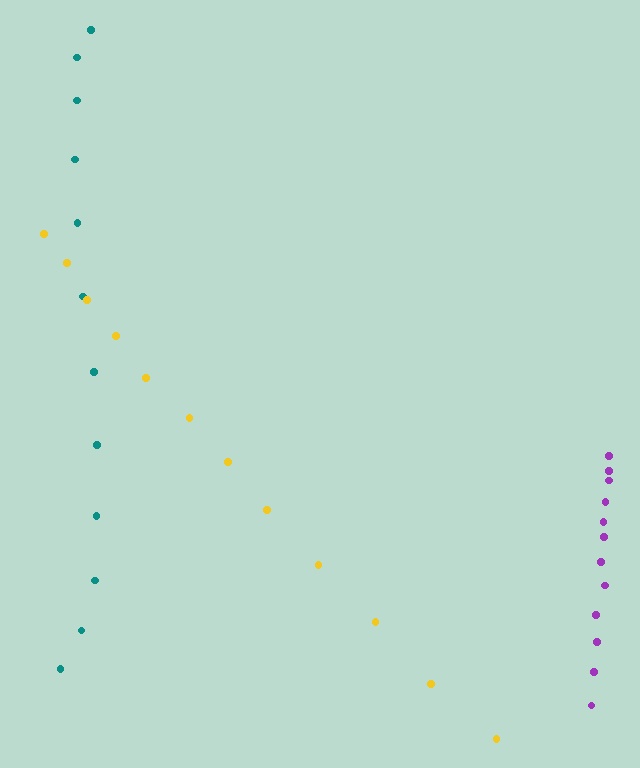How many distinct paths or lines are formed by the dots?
There are 3 distinct paths.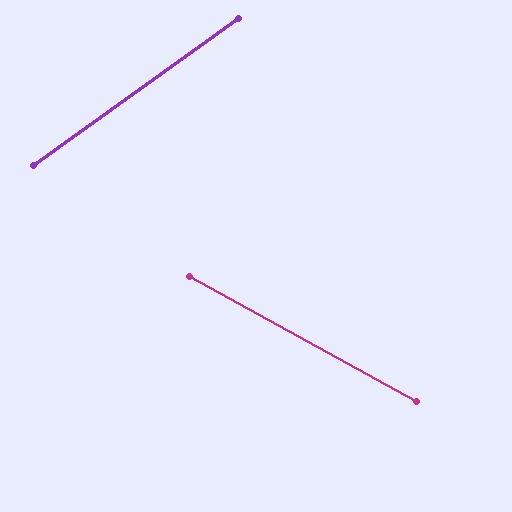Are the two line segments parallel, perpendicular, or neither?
Neither parallel nor perpendicular — they differ by about 64°.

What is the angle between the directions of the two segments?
Approximately 64 degrees.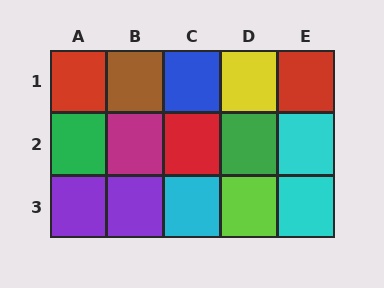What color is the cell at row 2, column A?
Green.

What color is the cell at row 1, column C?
Blue.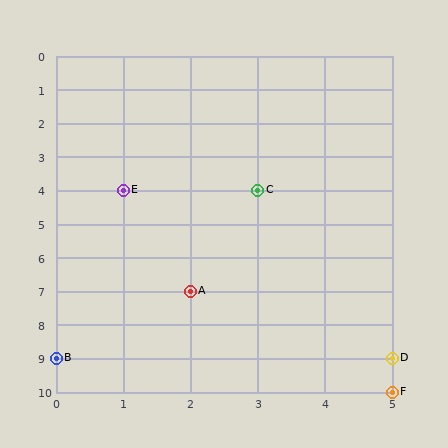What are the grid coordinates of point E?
Point E is at grid coordinates (1, 4).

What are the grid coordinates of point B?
Point B is at grid coordinates (0, 9).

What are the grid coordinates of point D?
Point D is at grid coordinates (5, 9).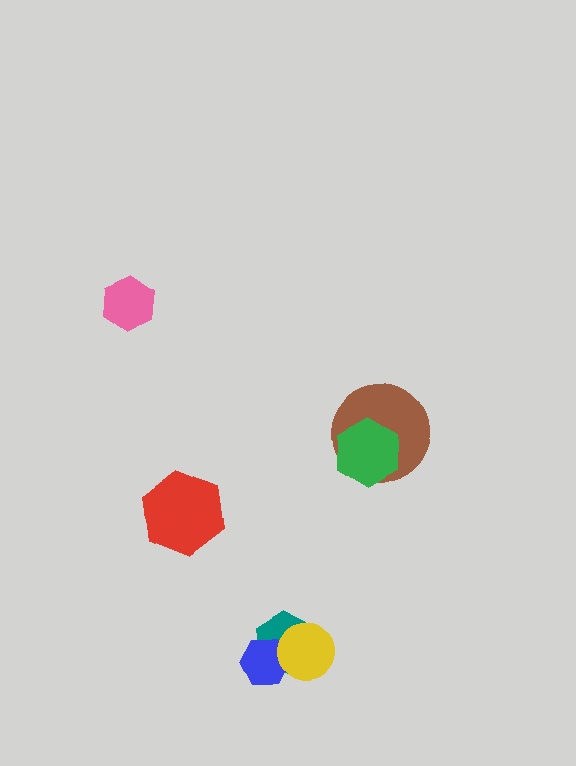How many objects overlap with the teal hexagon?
2 objects overlap with the teal hexagon.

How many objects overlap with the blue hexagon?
2 objects overlap with the blue hexagon.